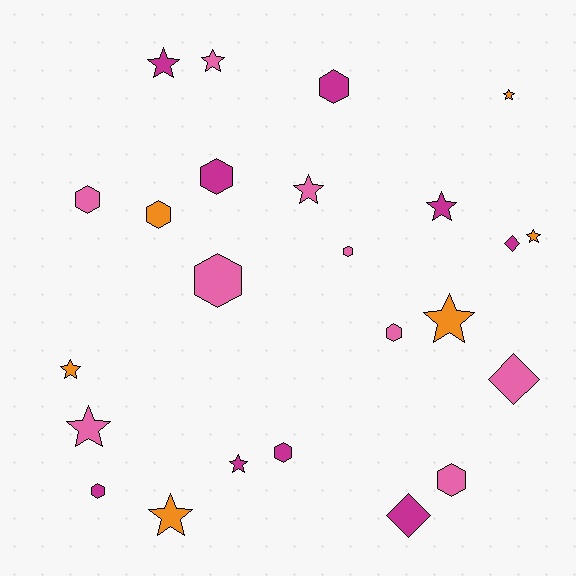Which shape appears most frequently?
Star, with 11 objects.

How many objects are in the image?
There are 24 objects.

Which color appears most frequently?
Pink, with 9 objects.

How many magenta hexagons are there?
There are 4 magenta hexagons.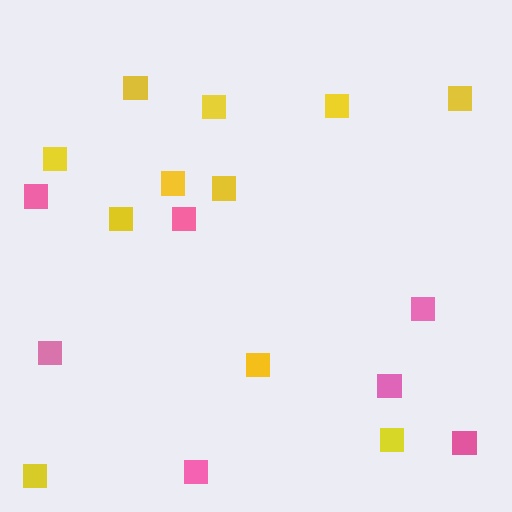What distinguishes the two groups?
There are 2 groups: one group of pink squares (7) and one group of yellow squares (11).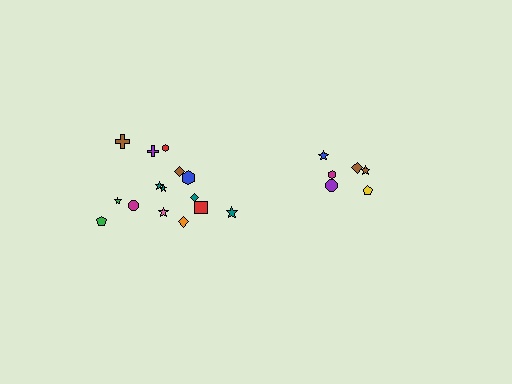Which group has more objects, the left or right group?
The left group.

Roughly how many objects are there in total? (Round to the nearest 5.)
Roughly 20 objects in total.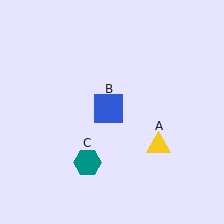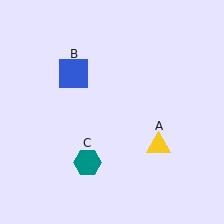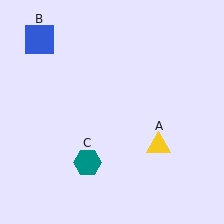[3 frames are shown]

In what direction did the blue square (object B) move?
The blue square (object B) moved up and to the left.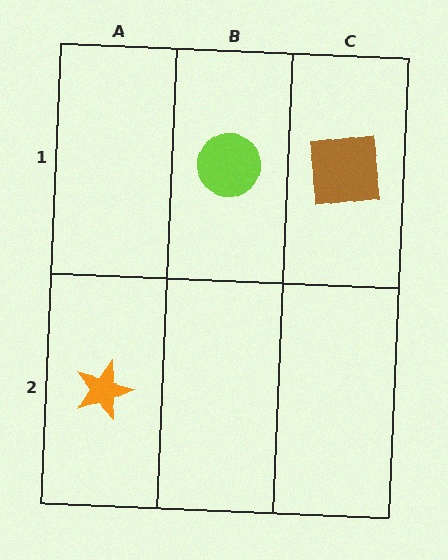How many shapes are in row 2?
1 shape.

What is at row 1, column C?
A brown square.